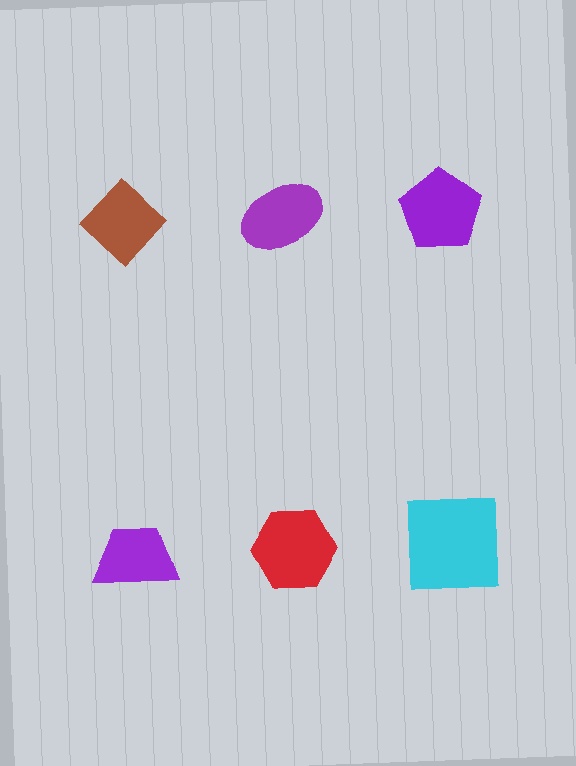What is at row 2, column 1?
A purple trapezoid.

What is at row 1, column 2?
A purple ellipse.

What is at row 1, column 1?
A brown diamond.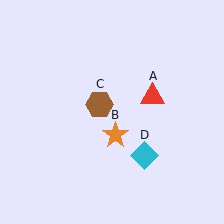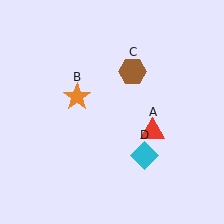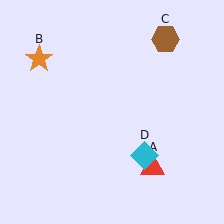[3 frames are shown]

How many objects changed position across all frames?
3 objects changed position: red triangle (object A), orange star (object B), brown hexagon (object C).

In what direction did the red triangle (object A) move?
The red triangle (object A) moved down.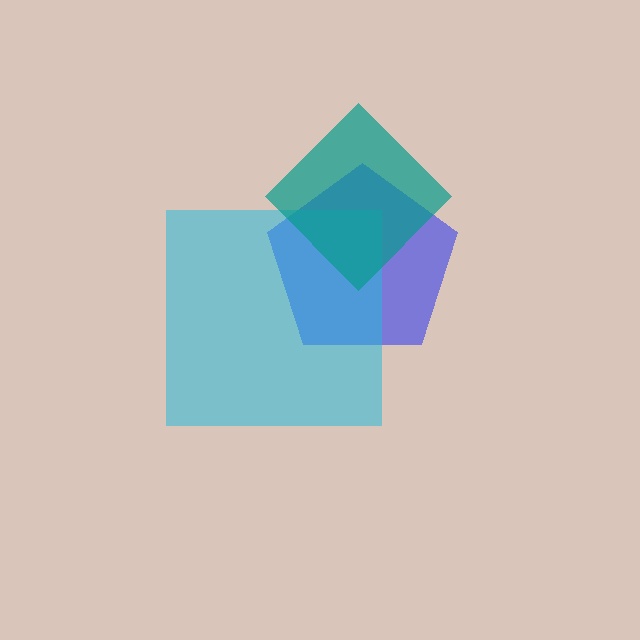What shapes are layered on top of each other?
The layered shapes are: a blue pentagon, a cyan square, a teal diamond.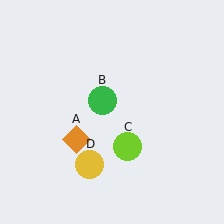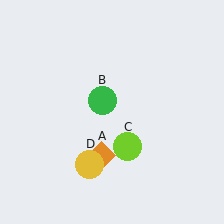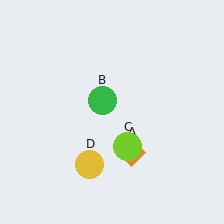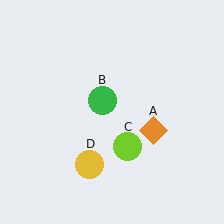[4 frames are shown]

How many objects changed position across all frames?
1 object changed position: orange diamond (object A).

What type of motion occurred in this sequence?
The orange diamond (object A) rotated counterclockwise around the center of the scene.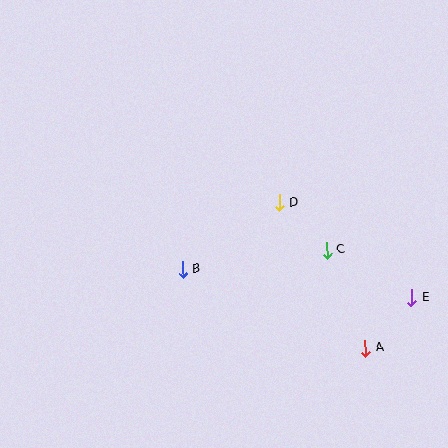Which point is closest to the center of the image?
Point D at (279, 203) is closest to the center.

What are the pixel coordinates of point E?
Point E is at (412, 298).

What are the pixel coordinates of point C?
Point C is at (327, 250).